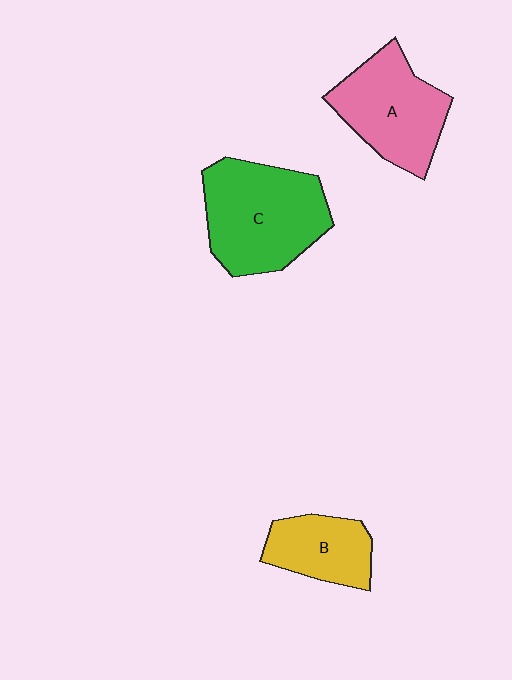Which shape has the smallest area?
Shape B (yellow).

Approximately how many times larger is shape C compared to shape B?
Approximately 1.8 times.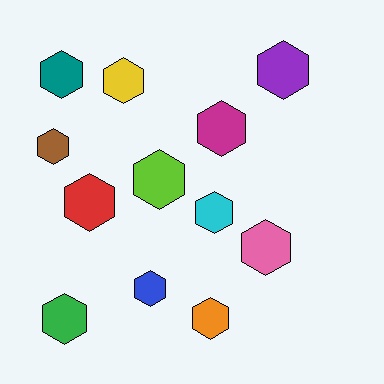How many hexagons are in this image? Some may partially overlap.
There are 12 hexagons.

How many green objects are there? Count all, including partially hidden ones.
There is 1 green object.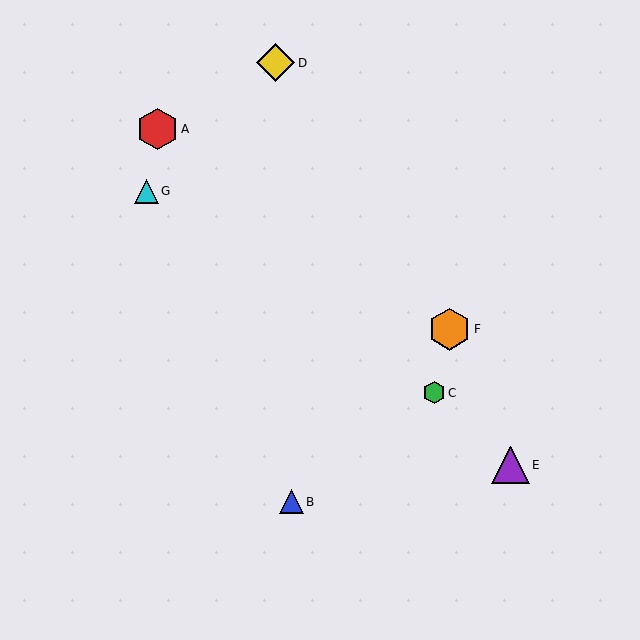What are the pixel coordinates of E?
Object E is at (510, 465).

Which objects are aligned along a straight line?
Objects A, C, E are aligned along a straight line.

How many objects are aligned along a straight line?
3 objects (A, C, E) are aligned along a straight line.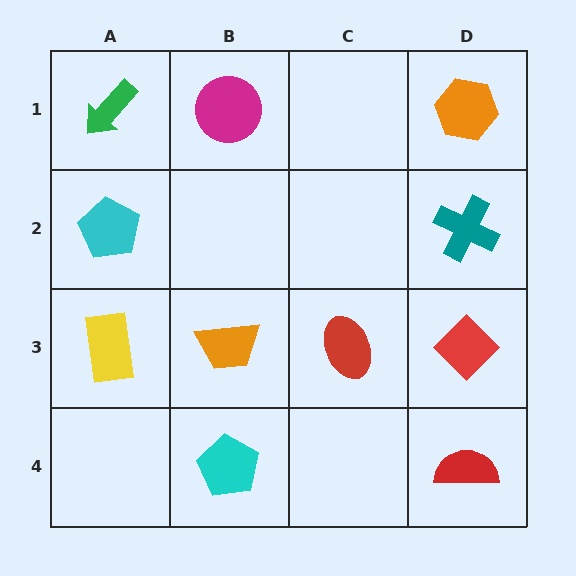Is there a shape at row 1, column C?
No, that cell is empty.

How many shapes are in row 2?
2 shapes.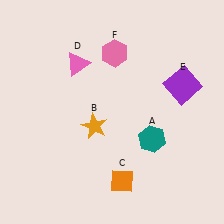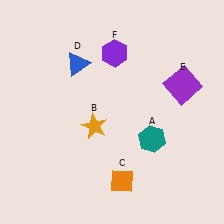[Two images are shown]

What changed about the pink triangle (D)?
In Image 1, D is pink. In Image 2, it changed to blue.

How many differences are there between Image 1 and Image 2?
There are 2 differences between the two images.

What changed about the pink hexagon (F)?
In Image 1, F is pink. In Image 2, it changed to purple.